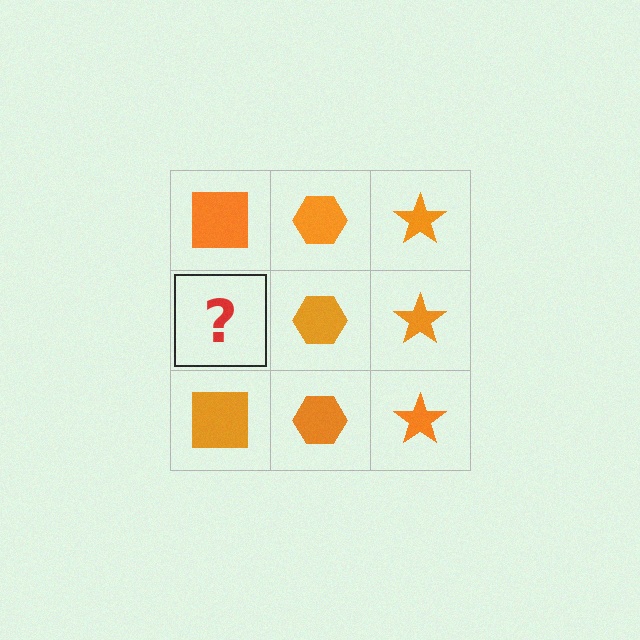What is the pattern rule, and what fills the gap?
The rule is that each column has a consistent shape. The gap should be filled with an orange square.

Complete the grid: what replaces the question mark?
The question mark should be replaced with an orange square.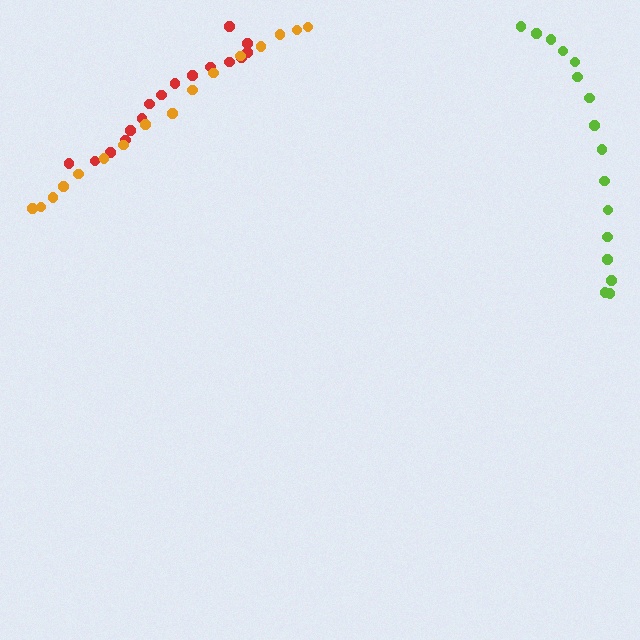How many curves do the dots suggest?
There are 3 distinct paths.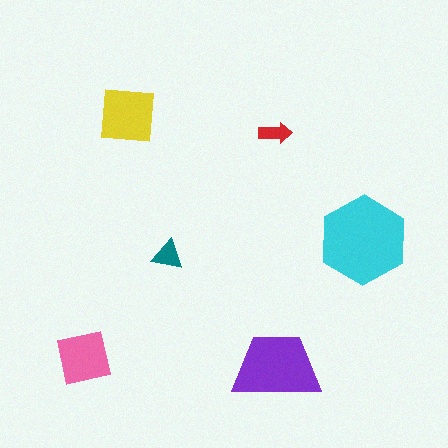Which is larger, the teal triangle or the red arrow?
The teal triangle.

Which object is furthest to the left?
The pink square is leftmost.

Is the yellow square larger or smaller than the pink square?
Larger.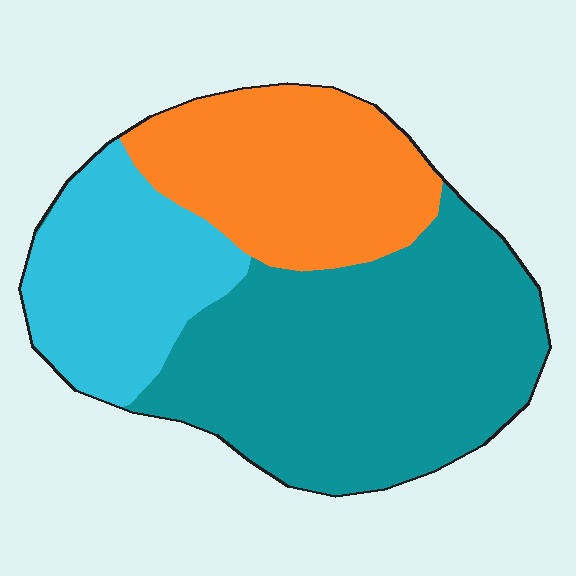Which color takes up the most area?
Teal, at roughly 50%.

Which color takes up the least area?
Cyan, at roughly 25%.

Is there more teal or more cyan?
Teal.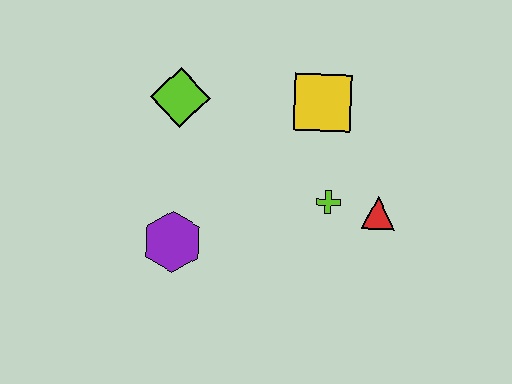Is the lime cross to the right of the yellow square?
Yes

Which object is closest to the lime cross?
The red triangle is closest to the lime cross.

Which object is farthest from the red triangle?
The lime diamond is farthest from the red triangle.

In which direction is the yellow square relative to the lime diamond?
The yellow square is to the right of the lime diamond.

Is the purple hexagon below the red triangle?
Yes